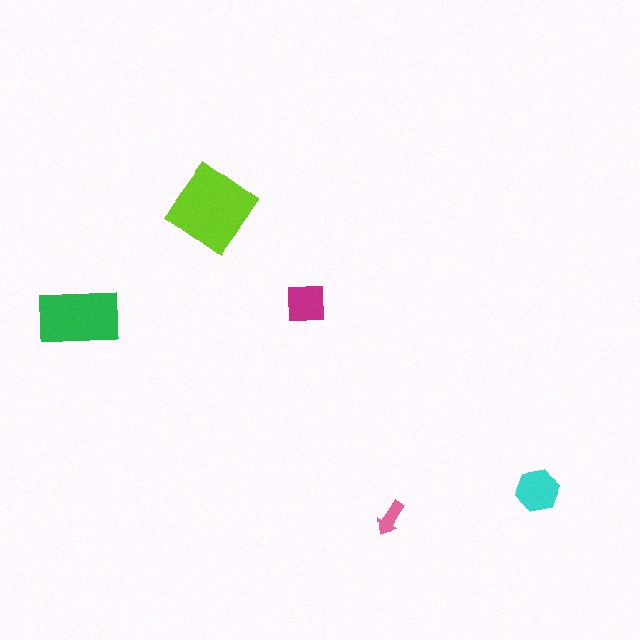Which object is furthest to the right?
The cyan hexagon is rightmost.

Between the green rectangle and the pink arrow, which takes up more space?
The green rectangle.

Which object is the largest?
The lime diamond.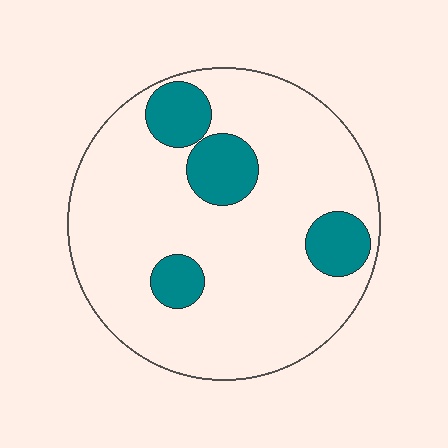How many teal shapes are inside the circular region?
4.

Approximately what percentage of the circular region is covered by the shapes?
Approximately 15%.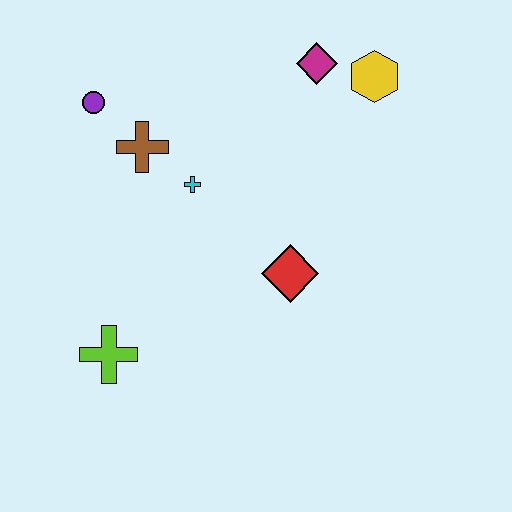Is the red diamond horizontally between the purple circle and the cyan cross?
No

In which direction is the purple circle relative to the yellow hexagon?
The purple circle is to the left of the yellow hexagon.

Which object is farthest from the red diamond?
The purple circle is farthest from the red diamond.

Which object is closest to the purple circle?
The brown cross is closest to the purple circle.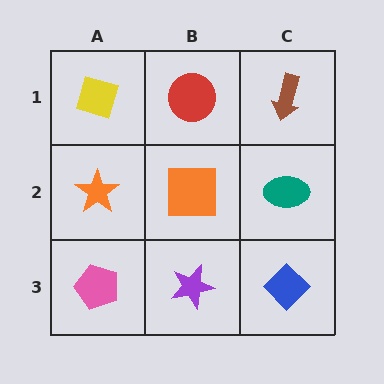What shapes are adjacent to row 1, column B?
An orange square (row 2, column B), a yellow diamond (row 1, column A), a brown arrow (row 1, column C).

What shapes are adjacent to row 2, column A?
A yellow diamond (row 1, column A), a pink pentagon (row 3, column A), an orange square (row 2, column B).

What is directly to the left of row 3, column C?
A purple star.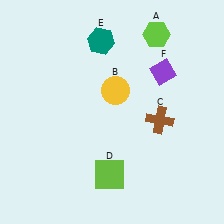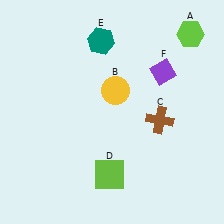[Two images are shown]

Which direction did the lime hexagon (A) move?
The lime hexagon (A) moved right.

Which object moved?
The lime hexagon (A) moved right.